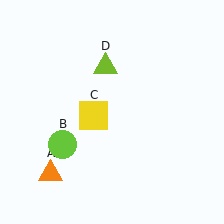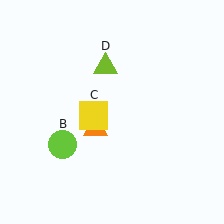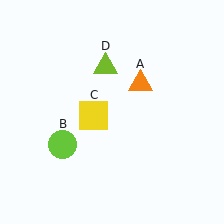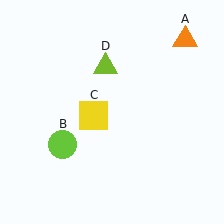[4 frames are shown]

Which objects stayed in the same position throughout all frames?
Lime circle (object B) and yellow square (object C) and lime triangle (object D) remained stationary.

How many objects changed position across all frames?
1 object changed position: orange triangle (object A).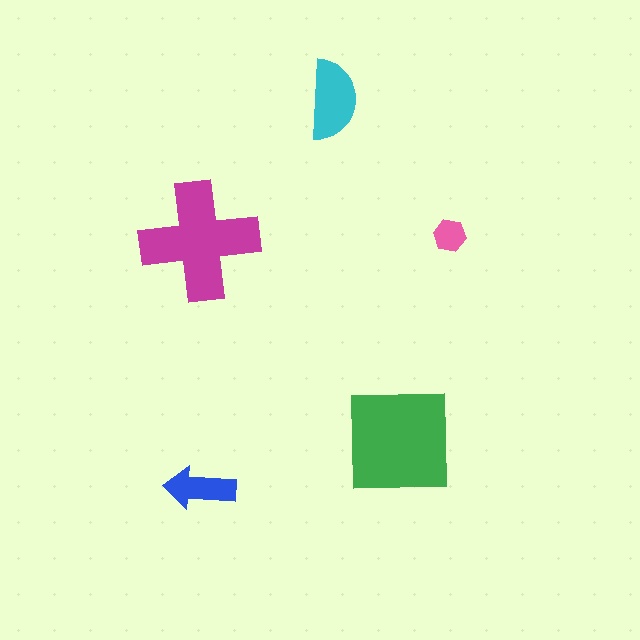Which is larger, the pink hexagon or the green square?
The green square.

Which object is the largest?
The green square.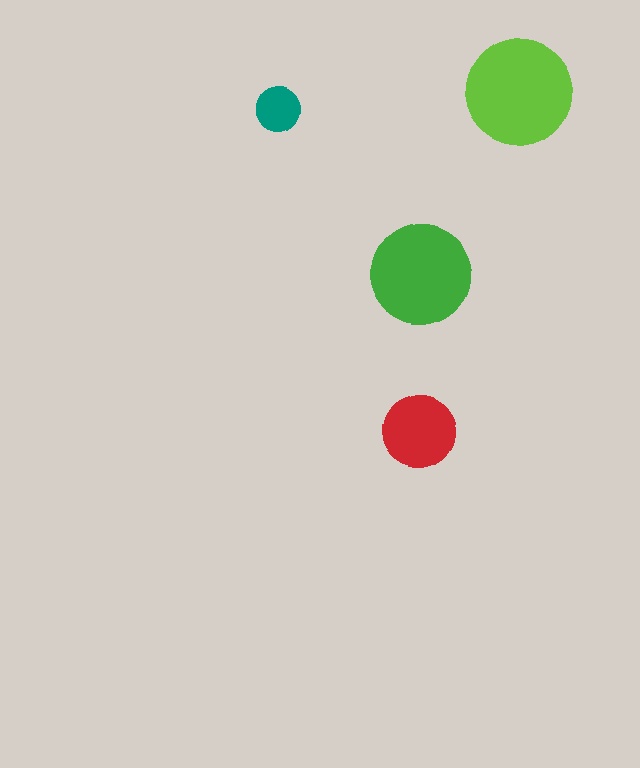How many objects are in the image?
There are 4 objects in the image.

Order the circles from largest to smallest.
the lime one, the green one, the red one, the teal one.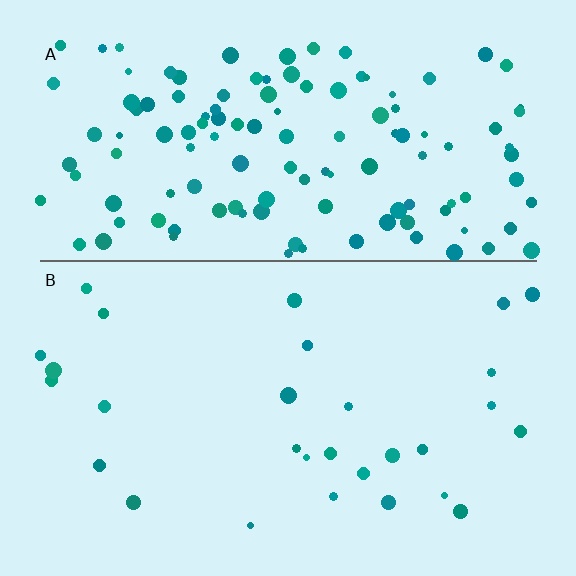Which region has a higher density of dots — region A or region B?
A (the top).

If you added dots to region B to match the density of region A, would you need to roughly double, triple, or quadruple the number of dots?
Approximately quadruple.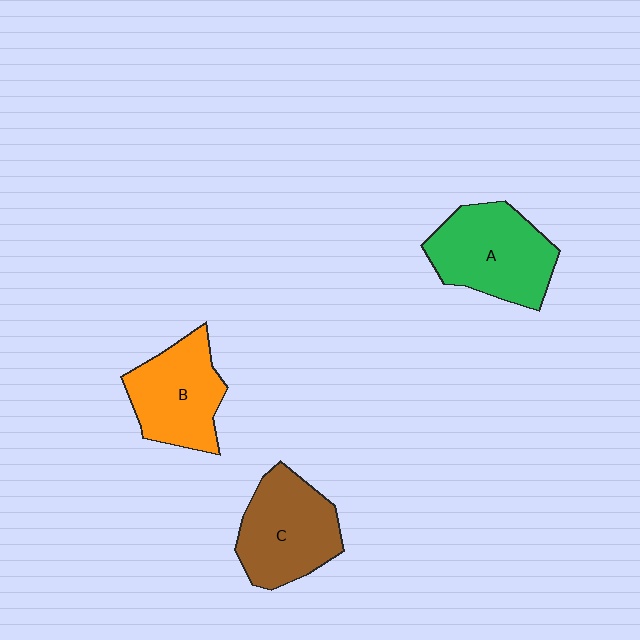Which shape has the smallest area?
Shape B (orange).